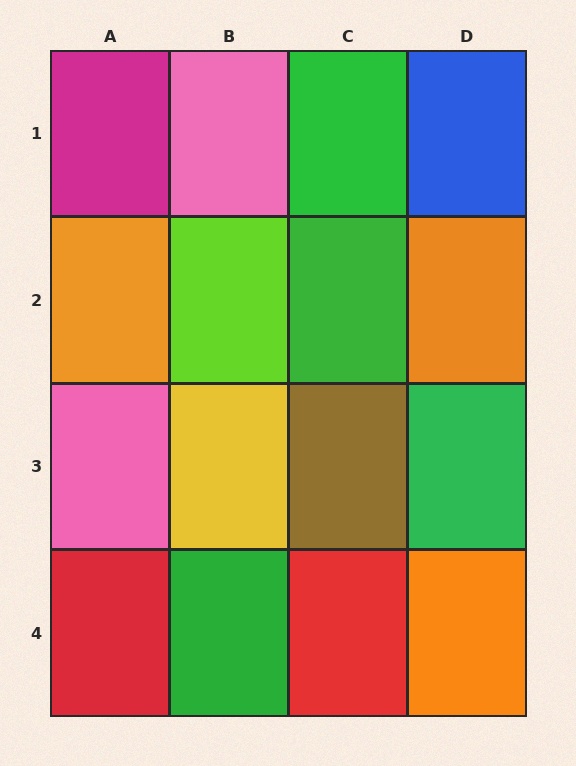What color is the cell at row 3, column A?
Pink.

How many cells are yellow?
1 cell is yellow.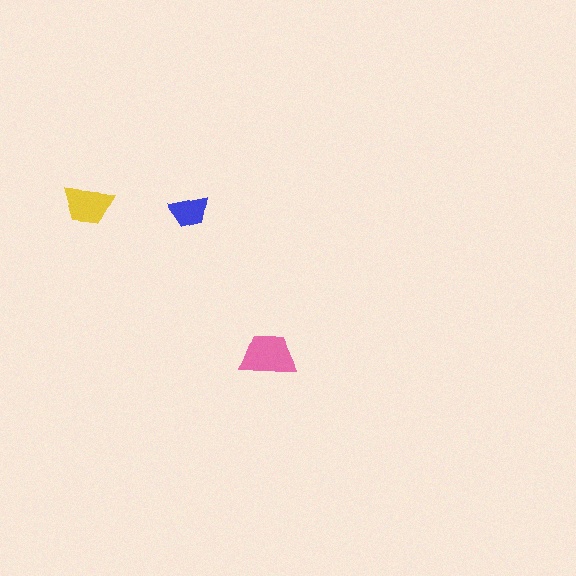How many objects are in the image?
There are 3 objects in the image.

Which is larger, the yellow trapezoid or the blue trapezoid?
The yellow one.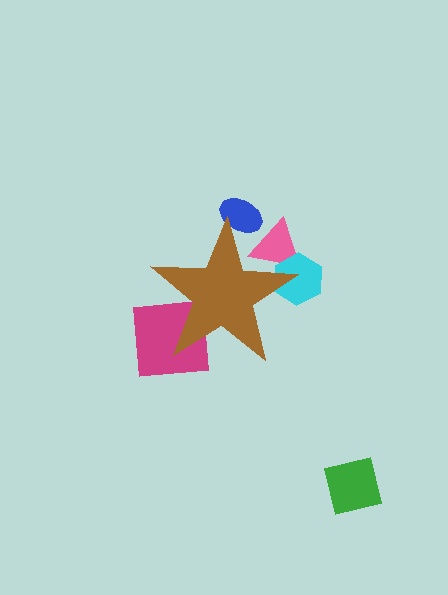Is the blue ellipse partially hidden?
Yes, the blue ellipse is partially hidden behind the brown star.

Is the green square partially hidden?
No, the green square is fully visible.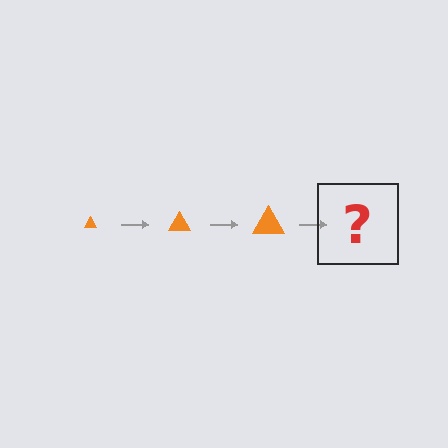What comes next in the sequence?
The next element should be an orange triangle, larger than the previous one.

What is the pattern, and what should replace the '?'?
The pattern is that the triangle gets progressively larger each step. The '?' should be an orange triangle, larger than the previous one.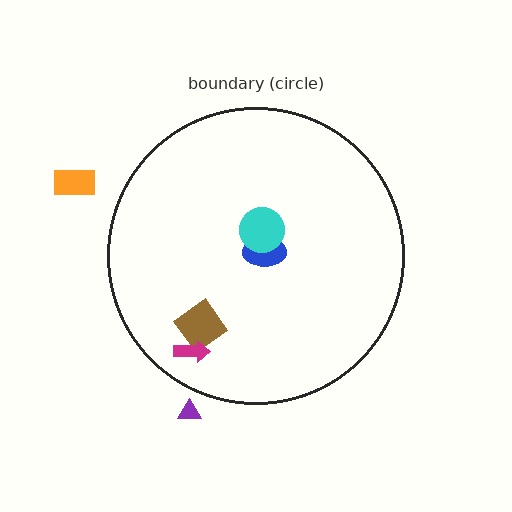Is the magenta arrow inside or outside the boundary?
Inside.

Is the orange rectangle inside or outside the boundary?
Outside.